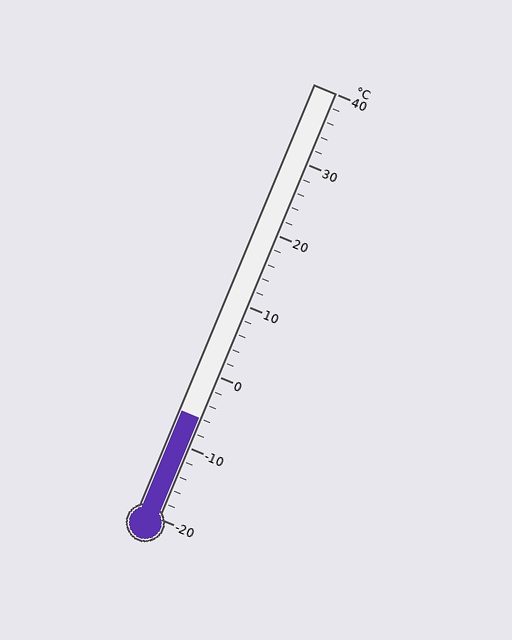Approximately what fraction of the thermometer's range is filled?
The thermometer is filled to approximately 25% of its range.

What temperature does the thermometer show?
The thermometer shows approximately -6°C.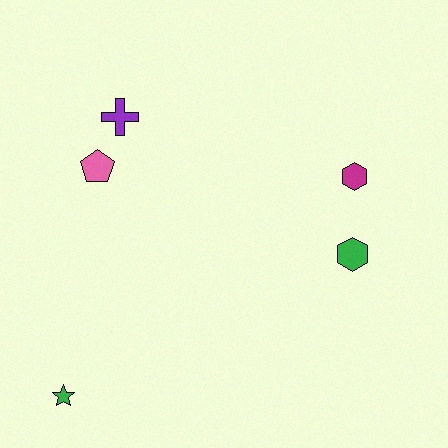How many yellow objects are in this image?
There are no yellow objects.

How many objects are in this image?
There are 5 objects.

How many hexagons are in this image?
There are 2 hexagons.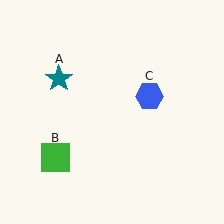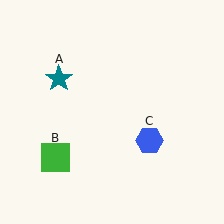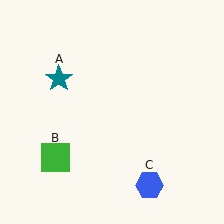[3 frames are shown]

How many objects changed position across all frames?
1 object changed position: blue hexagon (object C).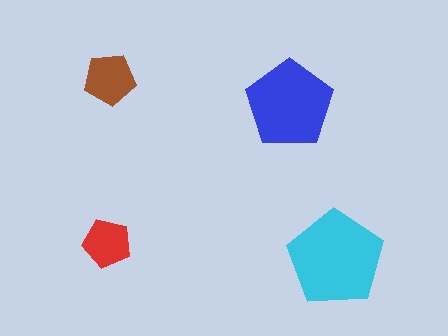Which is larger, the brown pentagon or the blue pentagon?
The blue one.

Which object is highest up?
The brown pentagon is topmost.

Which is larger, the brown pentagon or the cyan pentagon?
The cyan one.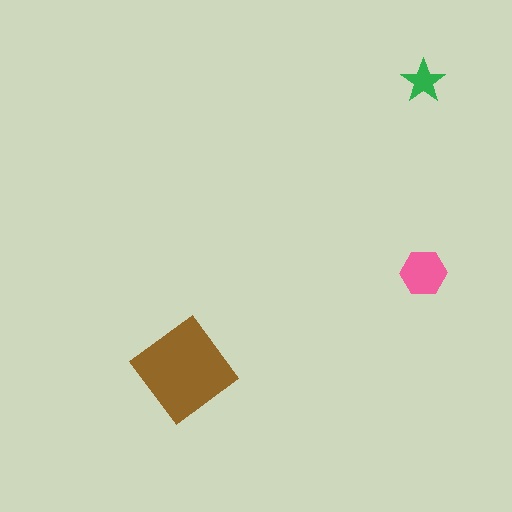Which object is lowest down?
The brown diamond is bottommost.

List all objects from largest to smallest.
The brown diamond, the pink hexagon, the green star.